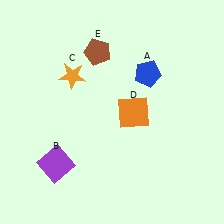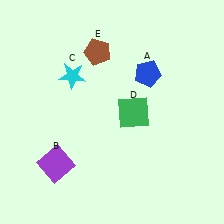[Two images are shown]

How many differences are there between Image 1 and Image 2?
There are 2 differences between the two images.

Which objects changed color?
C changed from orange to cyan. D changed from orange to green.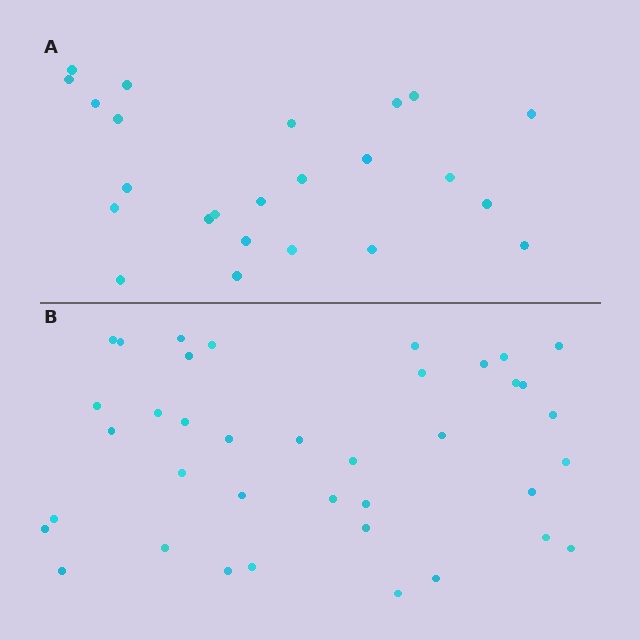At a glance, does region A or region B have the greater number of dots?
Region B (the bottom region) has more dots.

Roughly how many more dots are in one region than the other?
Region B has approximately 15 more dots than region A.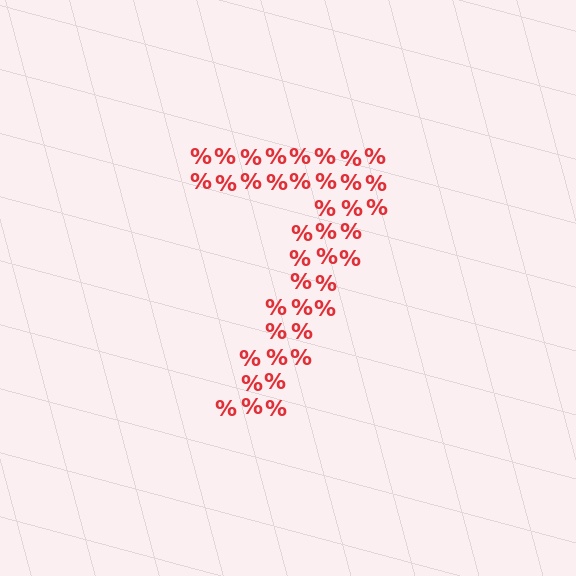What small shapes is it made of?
It is made of small percent signs.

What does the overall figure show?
The overall figure shows the digit 7.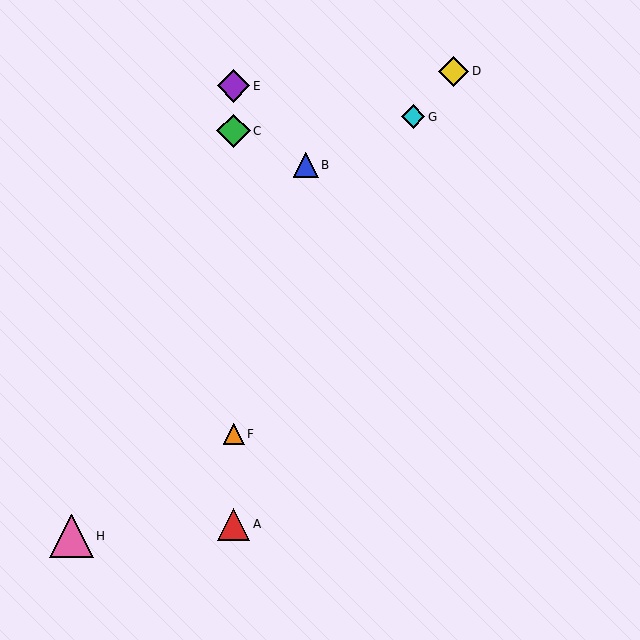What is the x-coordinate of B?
Object B is at x≈306.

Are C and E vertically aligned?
Yes, both are at x≈234.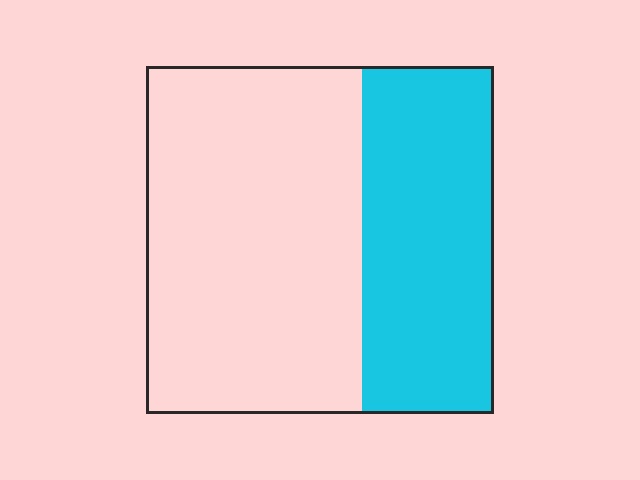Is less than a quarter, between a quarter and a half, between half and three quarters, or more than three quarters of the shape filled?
Between a quarter and a half.